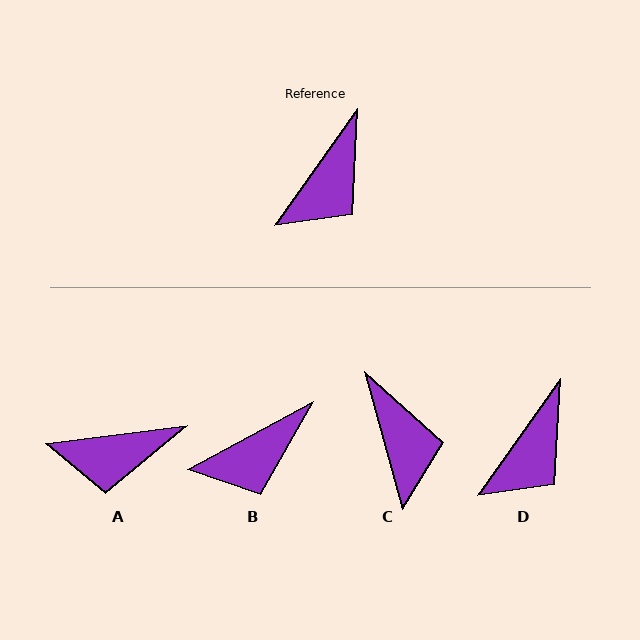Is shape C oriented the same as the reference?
No, it is off by about 51 degrees.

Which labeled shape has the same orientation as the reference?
D.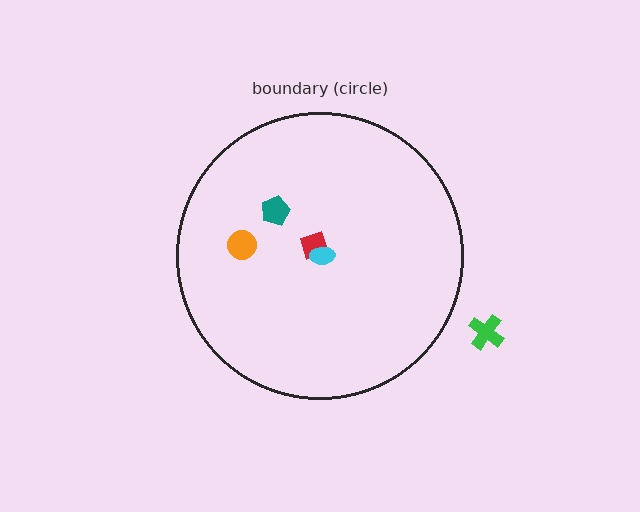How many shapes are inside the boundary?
4 inside, 1 outside.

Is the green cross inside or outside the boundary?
Outside.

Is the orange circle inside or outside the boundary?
Inside.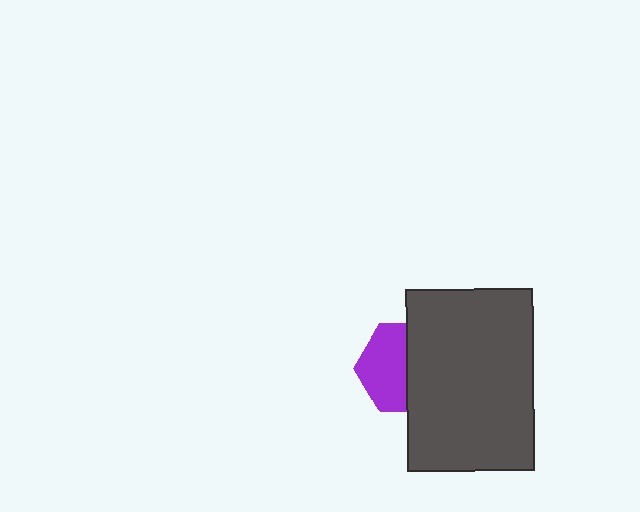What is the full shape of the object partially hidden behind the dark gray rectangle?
The partially hidden object is a purple hexagon.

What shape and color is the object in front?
The object in front is a dark gray rectangle.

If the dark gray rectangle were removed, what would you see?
You would see the complete purple hexagon.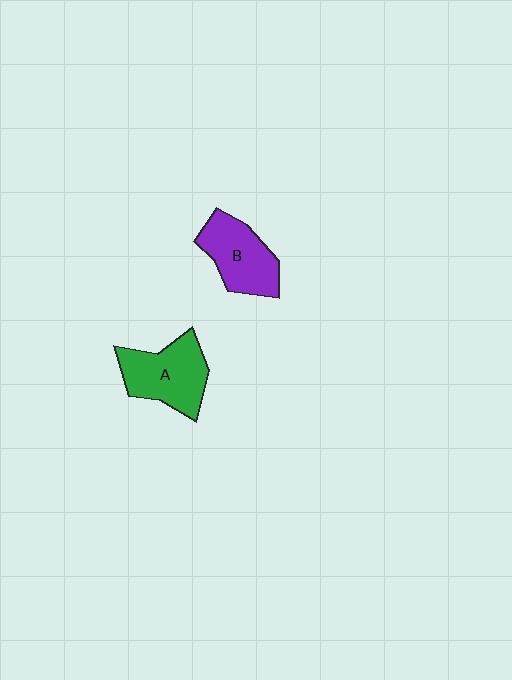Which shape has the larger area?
Shape A (green).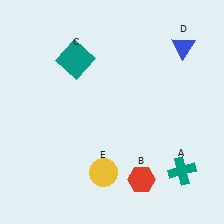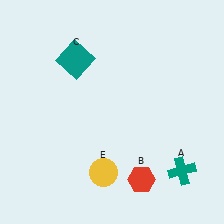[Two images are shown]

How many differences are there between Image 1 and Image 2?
There is 1 difference between the two images.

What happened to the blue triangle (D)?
The blue triangle (D) was removed in Image 2. It was in the top-right area of Image 1.